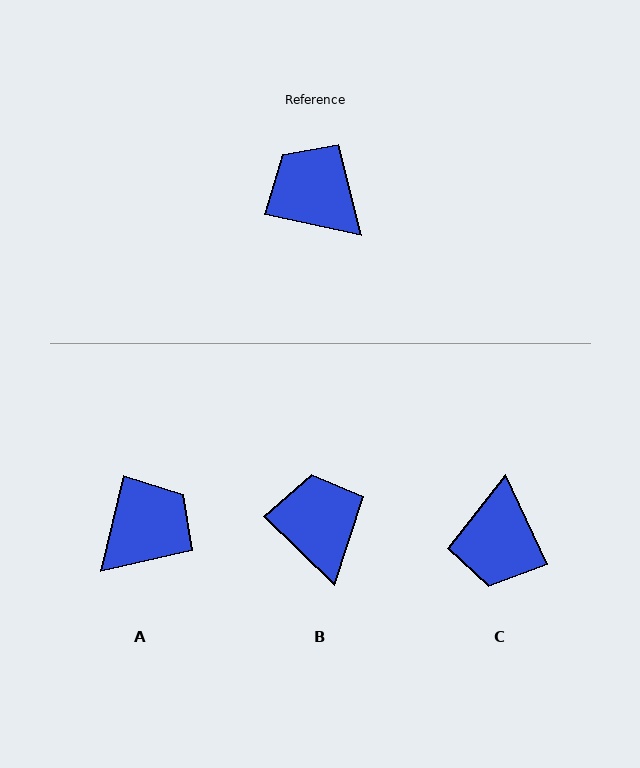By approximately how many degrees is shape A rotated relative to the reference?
Approximately 91 degrees clockwise.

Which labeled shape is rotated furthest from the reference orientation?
C, about 127 degrees away.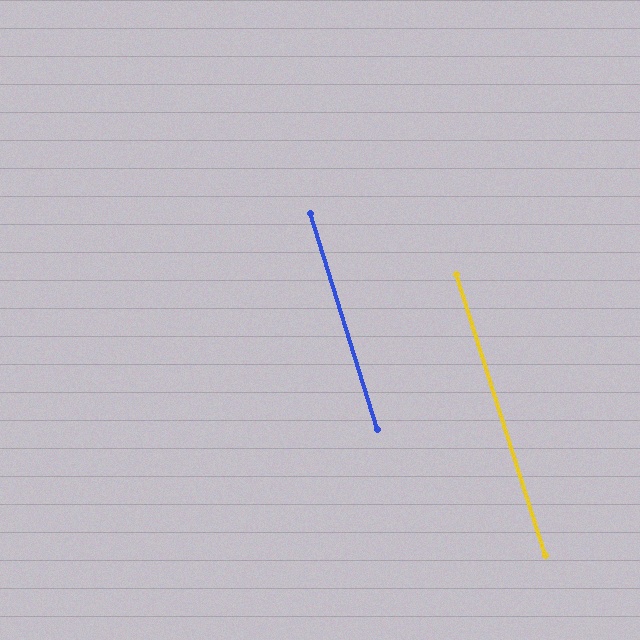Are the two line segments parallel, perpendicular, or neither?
Parallel — their directions differ by only 0.1°.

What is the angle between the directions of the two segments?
Approximately 0 degrees.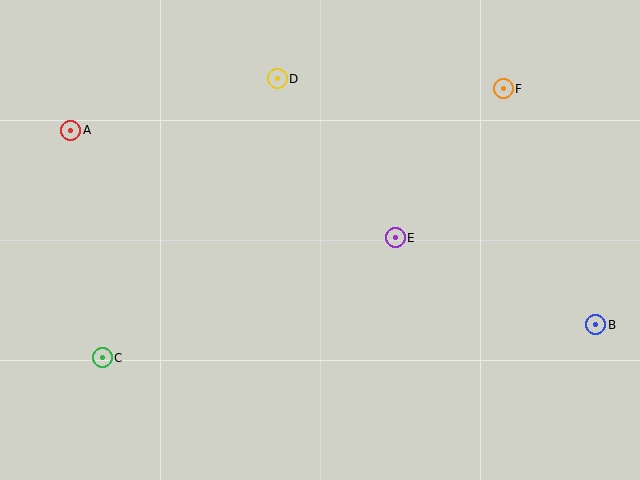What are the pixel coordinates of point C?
Point C is at (102, 358).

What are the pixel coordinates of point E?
Point E is at (395, 238).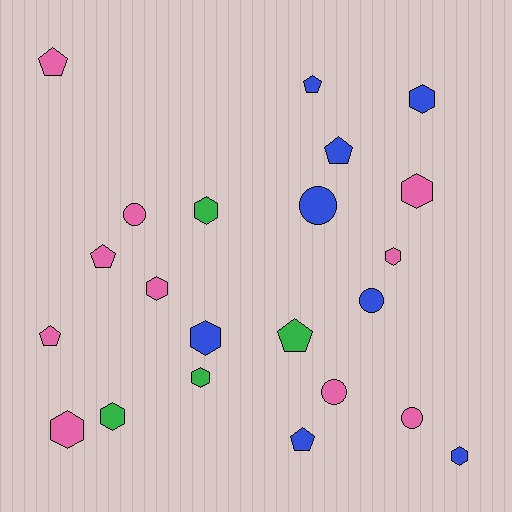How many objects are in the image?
There are 22 objects.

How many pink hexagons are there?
There are 4 pink hexagons.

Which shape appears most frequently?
Hexagon, with 10 objects.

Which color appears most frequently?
Pink, with 10 objects.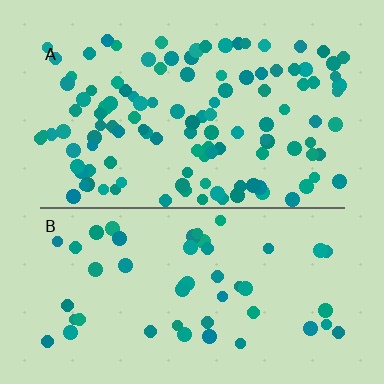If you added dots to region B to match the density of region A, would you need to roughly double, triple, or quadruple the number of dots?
Approximately double.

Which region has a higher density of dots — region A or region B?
A (the top).